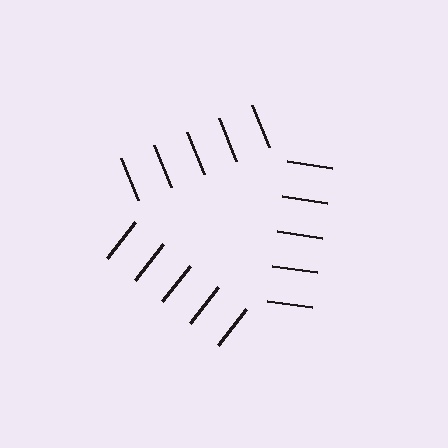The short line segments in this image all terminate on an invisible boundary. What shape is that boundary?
An illusory triangle — the line segments terminate on its edges but no continuous stroke is drawn.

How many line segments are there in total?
15 — 5 along each of the 3 edges.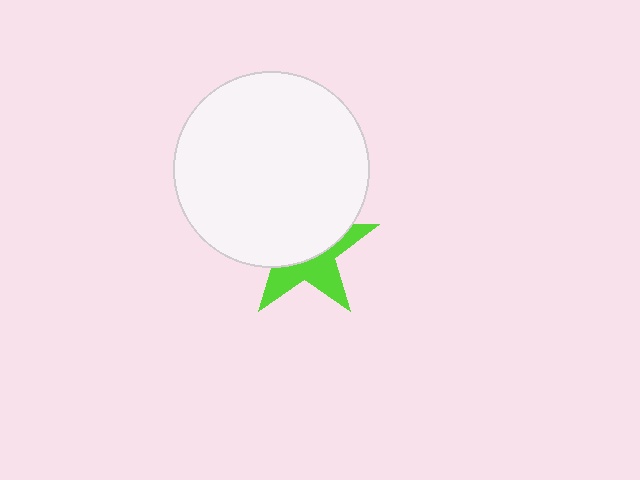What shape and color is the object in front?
The object in front is a white circle.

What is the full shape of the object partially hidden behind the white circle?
The partially hidden object is a lime star.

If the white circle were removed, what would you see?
You would see the complete lime star.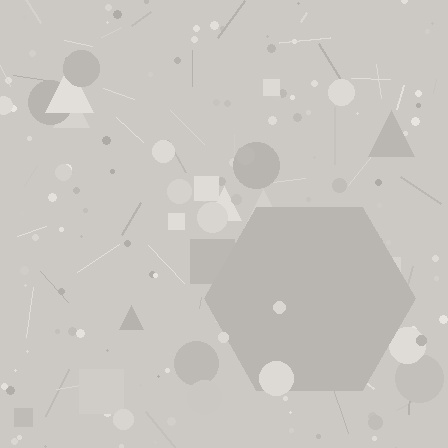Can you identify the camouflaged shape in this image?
The camouflaged shape is a hexagon.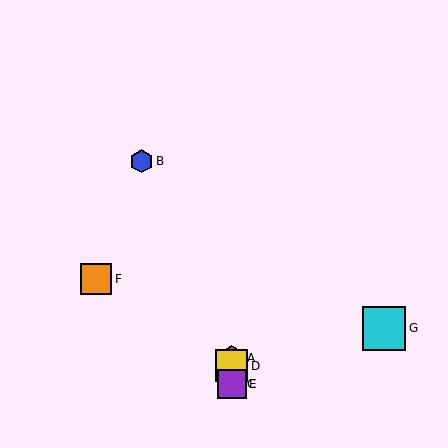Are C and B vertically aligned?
No, C is at x≈232 and B is at x≈142.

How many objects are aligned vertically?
4 objects (A, C, D, E) are aligned vertically.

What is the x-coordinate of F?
Object F is at x≈96.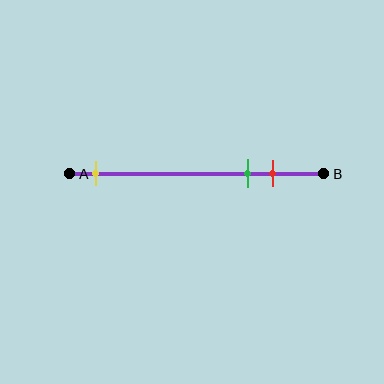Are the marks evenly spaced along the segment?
No, the marks are not evenly spaced.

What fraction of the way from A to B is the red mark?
The red mark is approximately 80% (0.8) of the way from A to B.